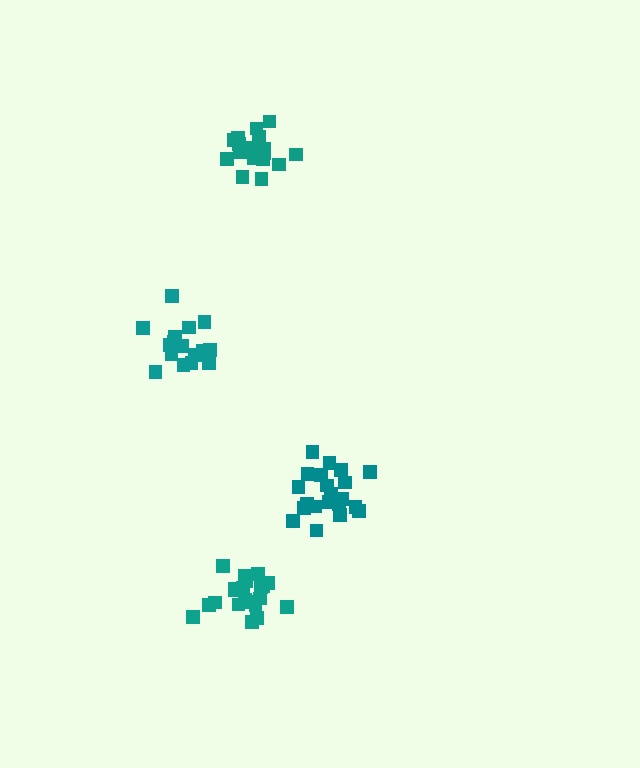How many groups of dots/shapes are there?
There are 4 groups.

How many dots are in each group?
Group 1: 18 dots, Group 2: 16 dots, Group 3: 21 dots, Group 4: 21 dots (76 total).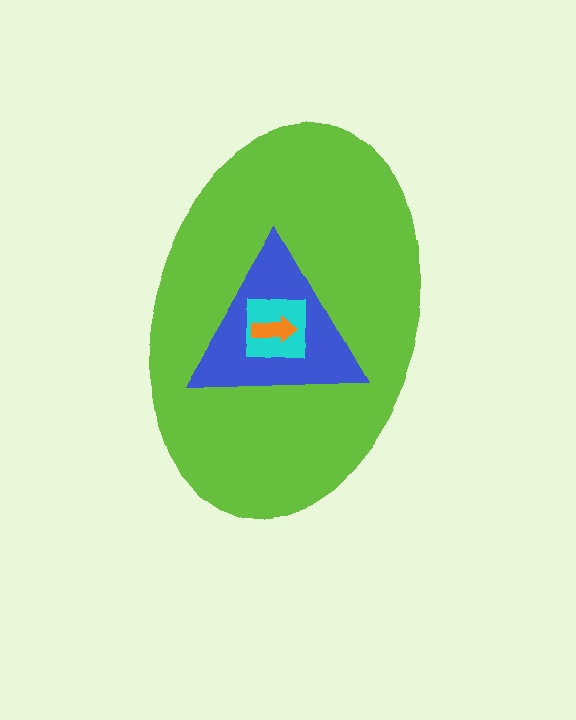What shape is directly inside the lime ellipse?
The blue triangle.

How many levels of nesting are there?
4.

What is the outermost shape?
The lime ellipse.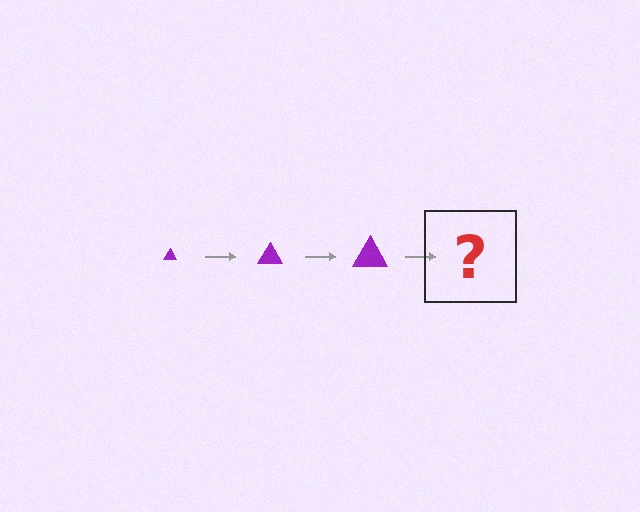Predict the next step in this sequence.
The next step is a purple triangle, larger than the previous one.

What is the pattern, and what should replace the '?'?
The pattern is that the triangle gets progressively larger each step. The '?' should be a purple triangle, larger than the previous one.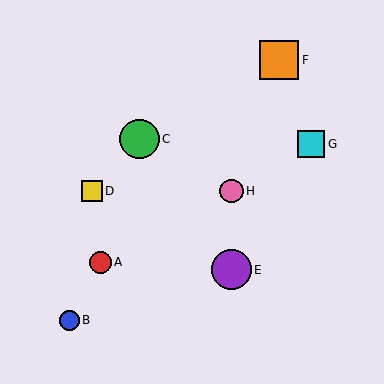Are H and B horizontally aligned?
No, H is at y≈191 and B is at y≈320.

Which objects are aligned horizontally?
Objects D, H are aligned horizontally.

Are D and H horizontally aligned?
Yes, both are at y≈191.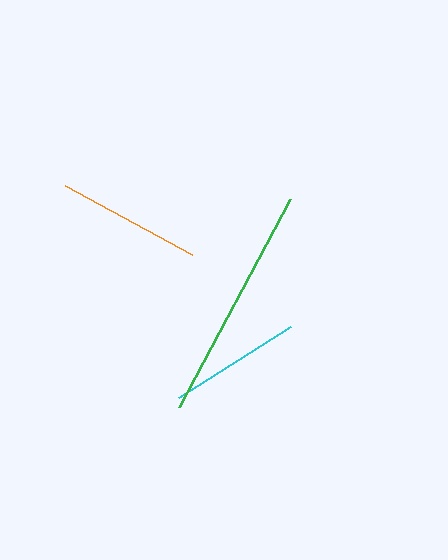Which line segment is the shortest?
The cyan line is the shortest at approximately 133 pixels.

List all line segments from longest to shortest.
From longest to shortest: green, orange, cyan.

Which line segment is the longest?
The green line is the longest at approximately 236 pixels.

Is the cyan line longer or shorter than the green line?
The green line is longer than the cyan line.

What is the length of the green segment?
The green segment is approximately 236 pixels long.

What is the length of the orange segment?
The orange segment is approximately 145 pixels long.